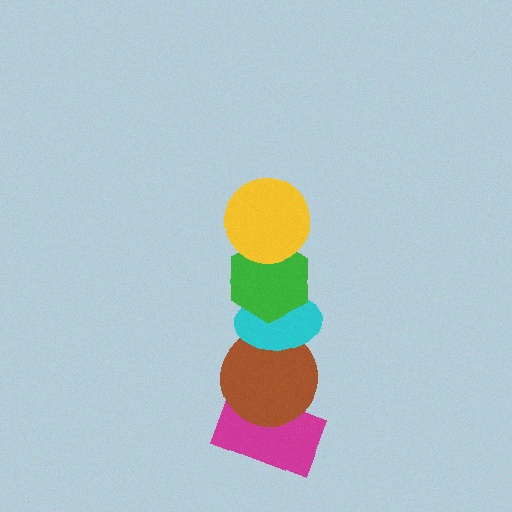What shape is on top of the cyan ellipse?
The green hexagon is on top of the cyan ellipse.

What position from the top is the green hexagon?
The green hexagon is 2nd from the top.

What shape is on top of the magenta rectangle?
The brown circle is on top of the magenta rectangle.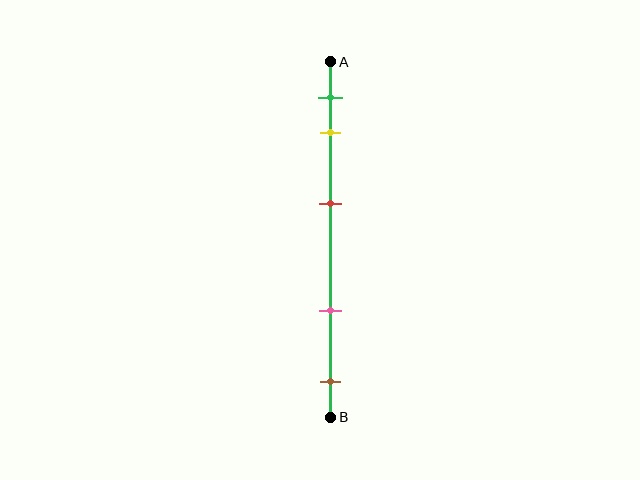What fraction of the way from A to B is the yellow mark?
The yellow mark is approximately 20% (0.2) of the way from A to B.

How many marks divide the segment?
There are 5 marks dividing the segment.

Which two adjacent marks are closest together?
The green and yellow marks are the closest adjacent pair.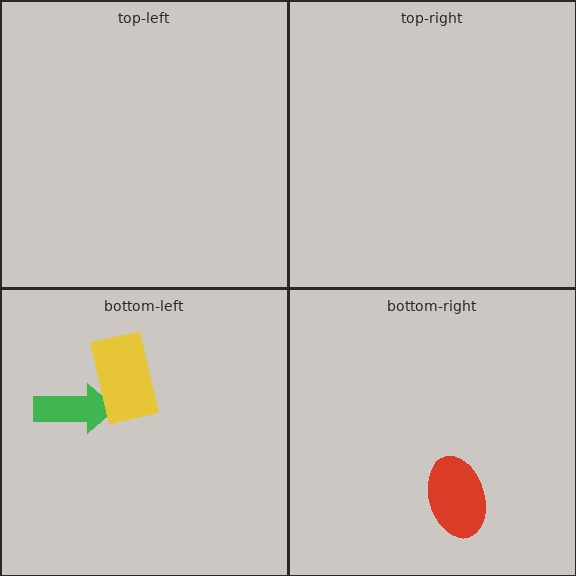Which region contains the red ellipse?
The bottom-right region.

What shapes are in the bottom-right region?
The red ellipse.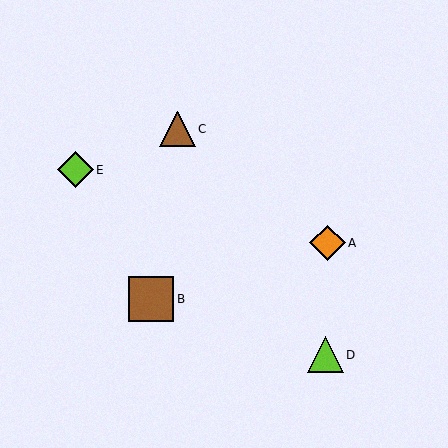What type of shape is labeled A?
Shape A is an orange diamond.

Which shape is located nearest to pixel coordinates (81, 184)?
The lime diamond (labeled E) at (76, 170) is nearest to that location.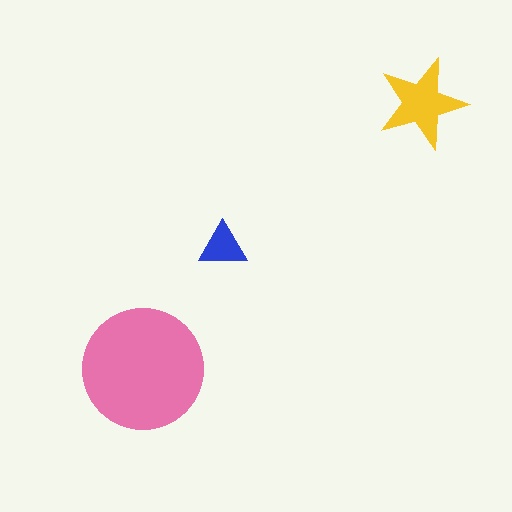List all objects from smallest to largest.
The blue triangle, the yellow star, the pink circle.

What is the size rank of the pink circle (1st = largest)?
1st.